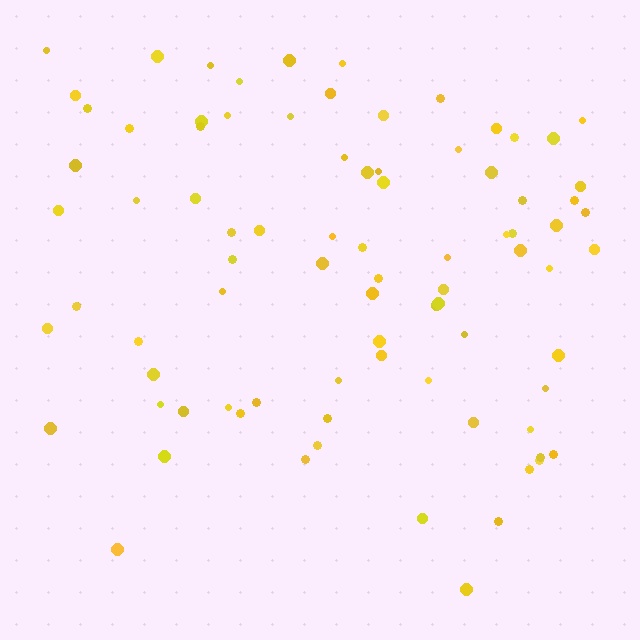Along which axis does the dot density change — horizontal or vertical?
Vertical.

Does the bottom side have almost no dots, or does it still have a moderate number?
Still a moderate number, just noticeably fewer than the top.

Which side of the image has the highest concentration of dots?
The top.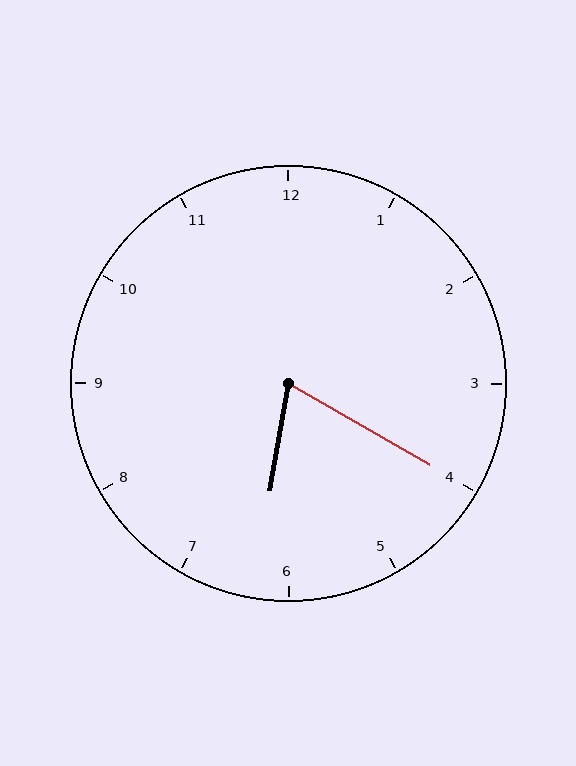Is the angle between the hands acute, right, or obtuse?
It is acute.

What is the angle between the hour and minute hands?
Approximately 70 degrees.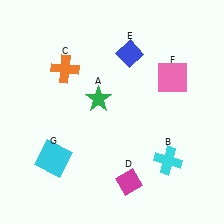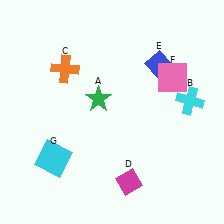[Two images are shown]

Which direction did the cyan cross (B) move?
The cyan cross (B) moved up.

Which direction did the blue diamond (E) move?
The blue diamond (E) moved right.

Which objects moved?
The objects that moved are: the cyan cross (B), the blue diamond (E).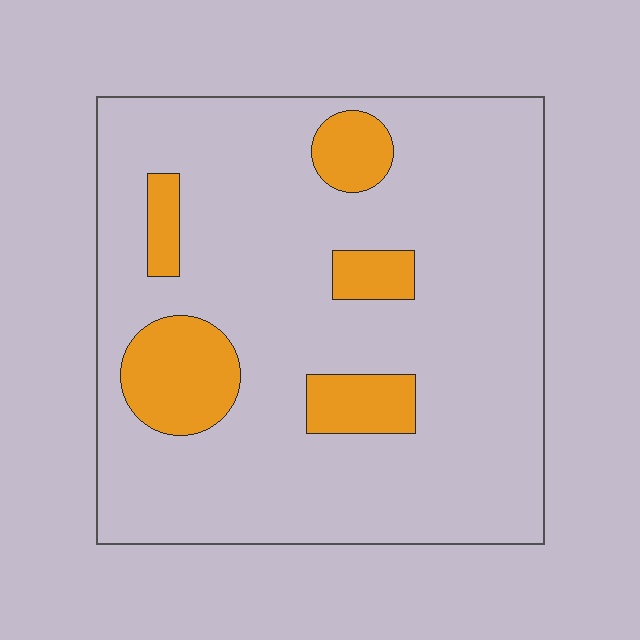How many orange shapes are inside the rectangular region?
5.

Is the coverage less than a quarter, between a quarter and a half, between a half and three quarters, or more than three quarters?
Less than a quarter.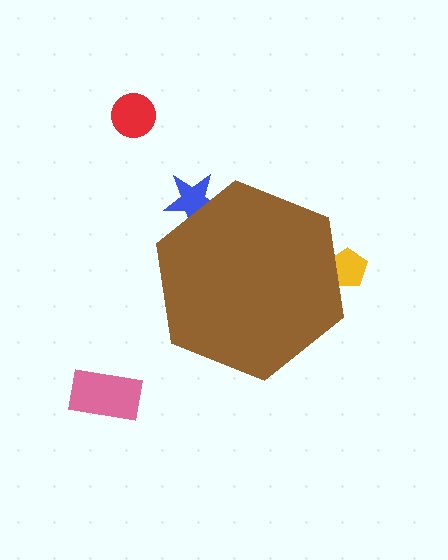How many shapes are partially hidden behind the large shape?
2 shapes are partially hidden.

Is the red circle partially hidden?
No, the red circle is fully visible.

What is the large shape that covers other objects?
A brown hexagon.